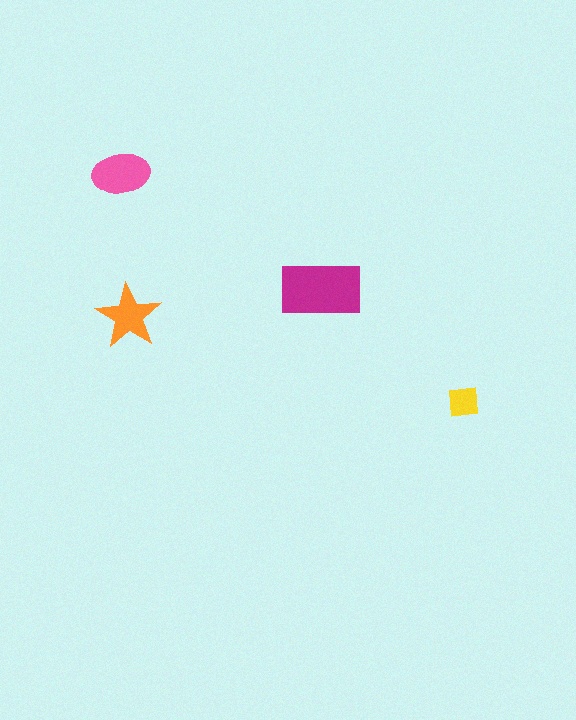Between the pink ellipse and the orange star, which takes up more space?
The pink ellipse.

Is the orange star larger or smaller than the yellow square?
Larger.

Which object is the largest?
The magenta rectangle.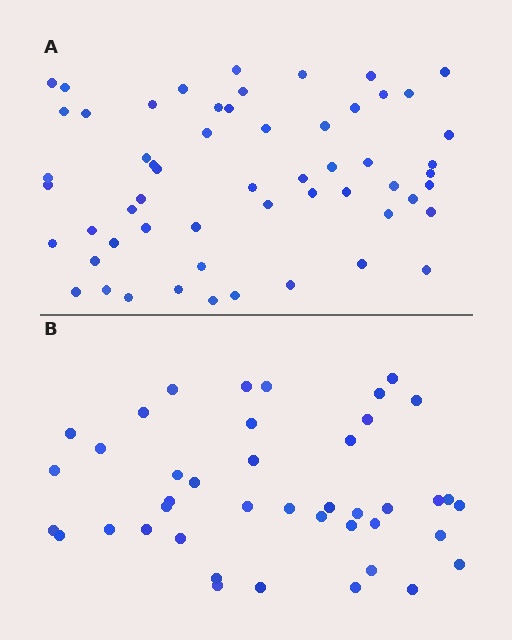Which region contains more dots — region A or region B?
Region A (the top region) has more dots.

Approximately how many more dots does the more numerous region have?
Region A has approximately 15 more dots than region B.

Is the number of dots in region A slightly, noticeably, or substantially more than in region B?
Region A has noticeably more, but not dramatically so. The ratio is roughly 1.4 to 1.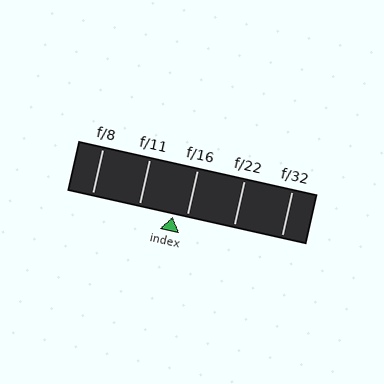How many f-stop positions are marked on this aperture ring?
There are 5 f-stop positions marked.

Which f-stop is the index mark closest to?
The index mark is closest to f/16.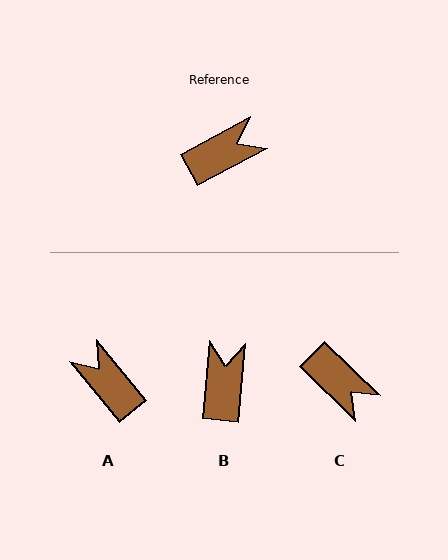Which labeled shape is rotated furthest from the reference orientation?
A, about 101 degrees away.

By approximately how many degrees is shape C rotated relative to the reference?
Approximately 72 degrees clockwise.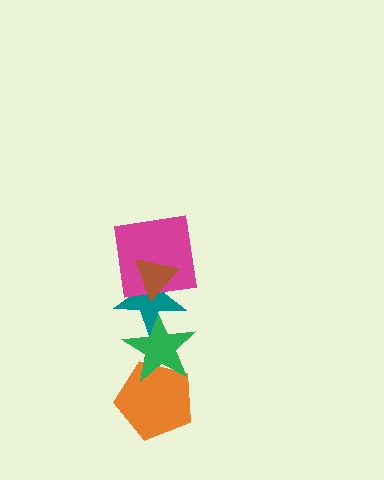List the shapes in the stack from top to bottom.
From top to bottom: the brown triangle, the magenta square, the teal star, the green star, the orange pentagon.